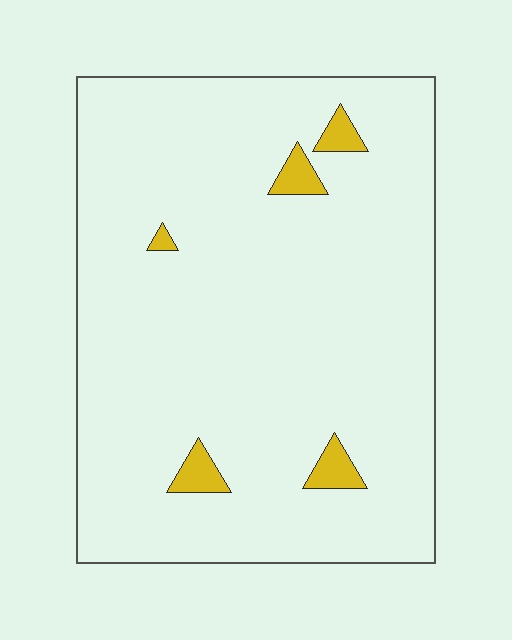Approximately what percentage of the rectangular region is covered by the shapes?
Approximately 5%.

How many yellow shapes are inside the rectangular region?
5.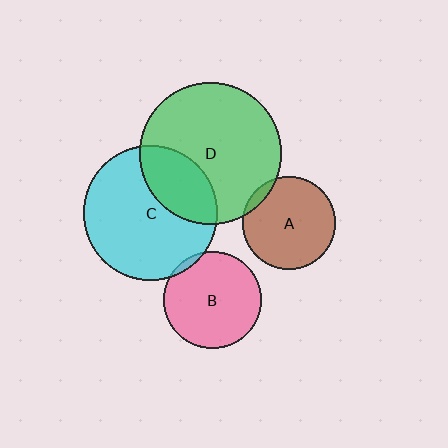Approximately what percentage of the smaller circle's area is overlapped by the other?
Approximately 5%.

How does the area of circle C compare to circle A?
Approximately 2.1 times.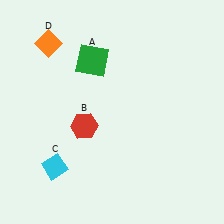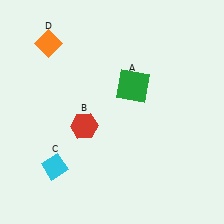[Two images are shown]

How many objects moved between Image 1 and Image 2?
1 object moved between the two images.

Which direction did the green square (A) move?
The green square (A) moved right.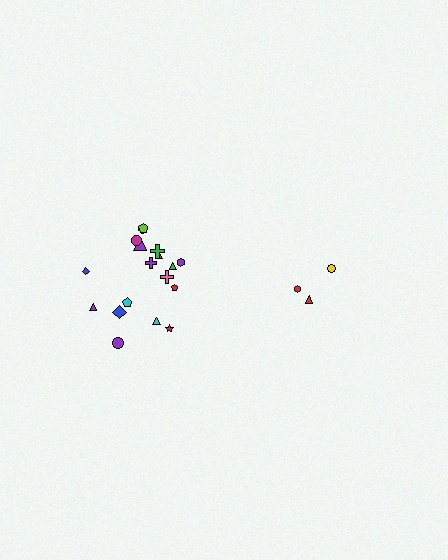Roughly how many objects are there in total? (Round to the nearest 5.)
Roughly 20 objects in total.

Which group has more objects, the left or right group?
The left group.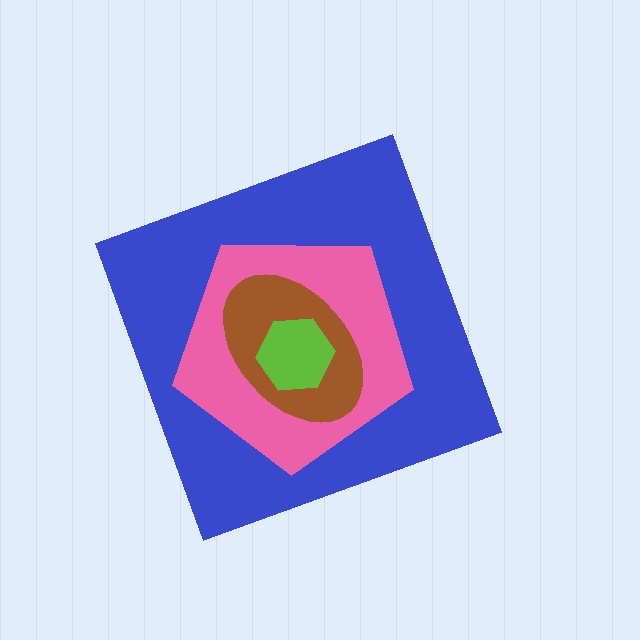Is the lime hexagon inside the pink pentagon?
Yes.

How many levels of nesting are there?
4.